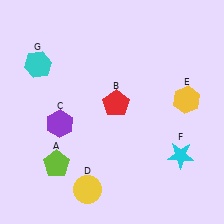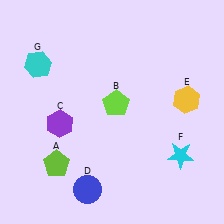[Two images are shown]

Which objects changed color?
B changed from red to lime. D changed from yellow to blue.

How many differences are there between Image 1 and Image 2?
There are 2 differences between the two images.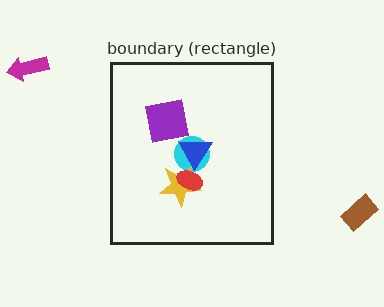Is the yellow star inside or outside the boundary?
Inside.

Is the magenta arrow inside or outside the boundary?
Outside.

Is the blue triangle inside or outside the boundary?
Inside.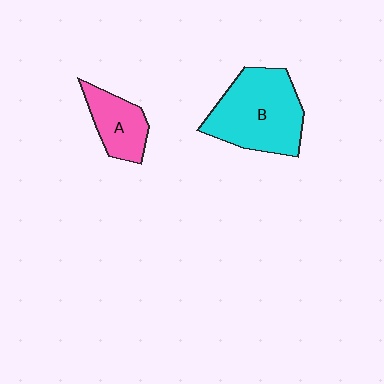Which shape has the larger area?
Shape B (cyan).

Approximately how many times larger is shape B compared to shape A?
Approximately 2.0 times.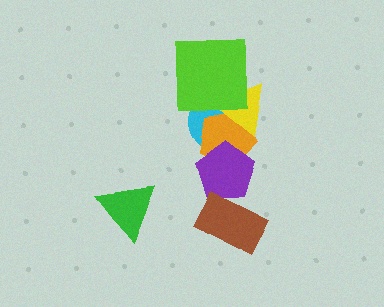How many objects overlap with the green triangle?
0 objects overlap with the green triangle.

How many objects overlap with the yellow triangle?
3 objects overlap with the yellow triangle.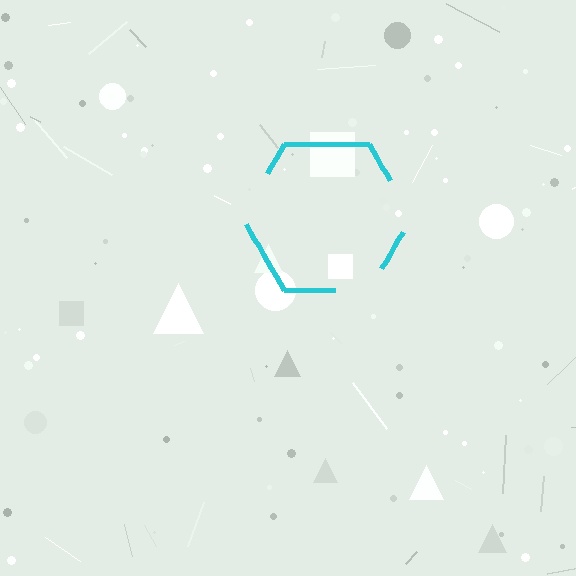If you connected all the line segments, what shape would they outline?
They would outline a hexagon.